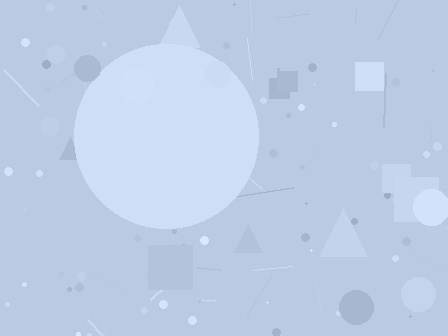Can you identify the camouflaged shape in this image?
The camouflaged shape is a circle.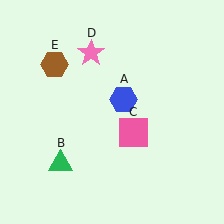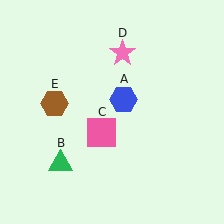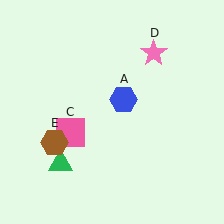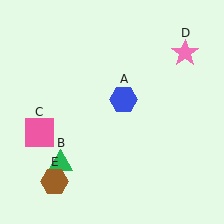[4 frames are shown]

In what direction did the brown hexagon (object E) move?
The brown hexagon (object E) moved down.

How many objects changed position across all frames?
3 objects changed position: pink square (object C), pink star (object D), brown hexagon (object E).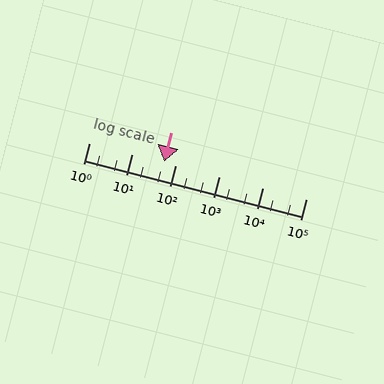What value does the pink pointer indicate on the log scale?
The pointer indicates approximately 53.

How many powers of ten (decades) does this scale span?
The scale spans 5 decades, from 1 to 100000.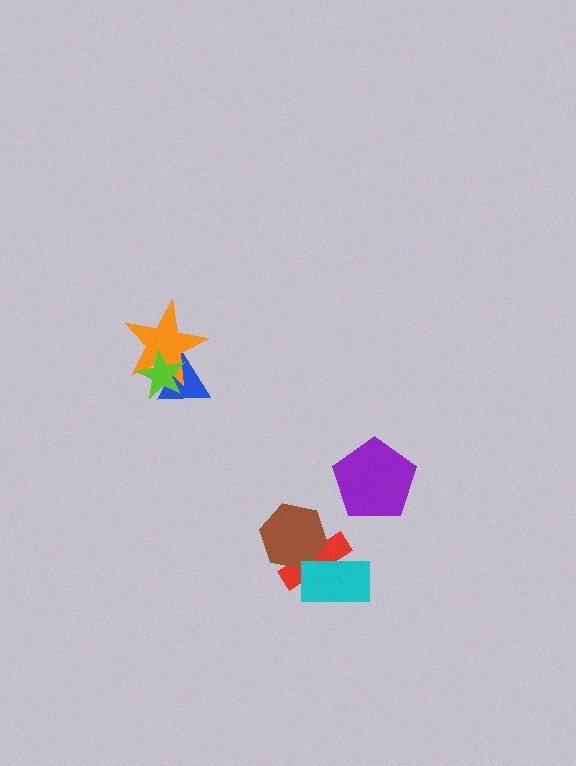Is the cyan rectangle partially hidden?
No, no other shape covers it.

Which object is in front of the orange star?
The lime star is in front of the orange star.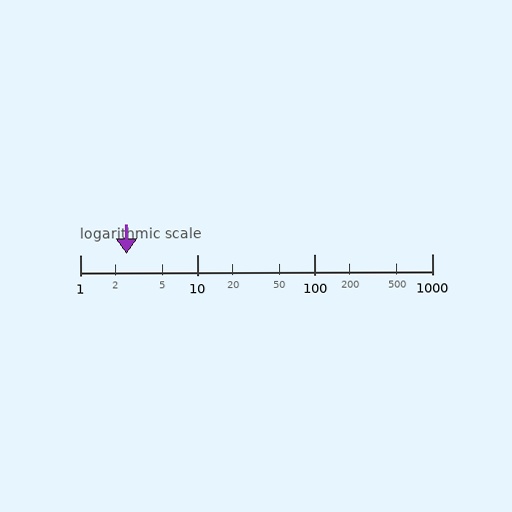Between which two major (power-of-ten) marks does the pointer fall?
The pointer is between 1 and 10.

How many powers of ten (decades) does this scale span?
The scale spans 3 decades, from 1 to 1000.